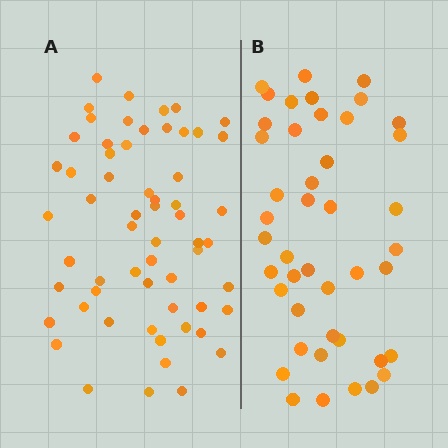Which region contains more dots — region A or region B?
Region A (the left region) has more dots.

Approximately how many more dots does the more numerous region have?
Region A has approximately 15 more dots than region B.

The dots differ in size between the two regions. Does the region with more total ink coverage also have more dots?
No. Region B has more total ink coverage because its dots are larger, but region A actually contains more individual dots. Total area can be misleading — the number of items is what matters here.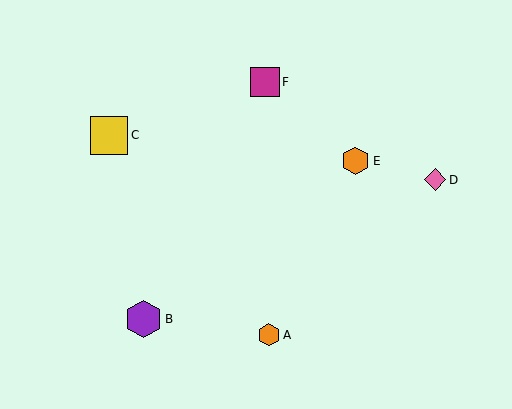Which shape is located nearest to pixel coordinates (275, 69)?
The magenta square (labeled F) at (265, 82) is nearest to that location.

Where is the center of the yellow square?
The center of the yellow square is at (109, 135).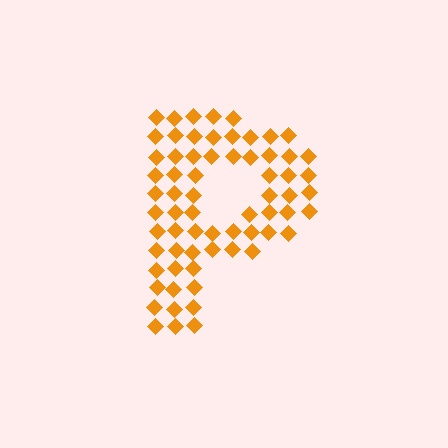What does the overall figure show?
The overall figure shows the letter P.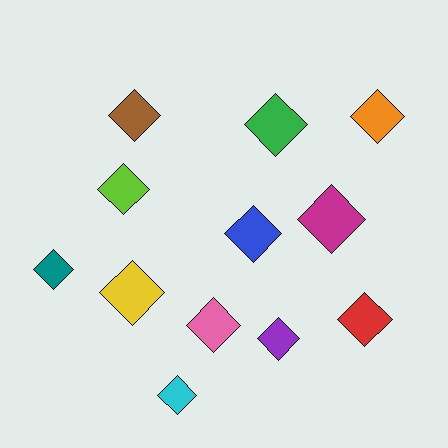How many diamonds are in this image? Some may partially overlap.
There are 12 diamonds.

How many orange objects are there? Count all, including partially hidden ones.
There is 1 orange object.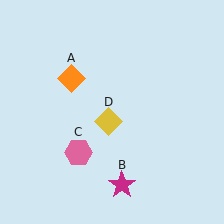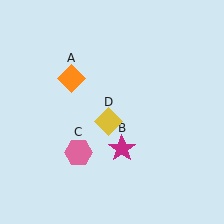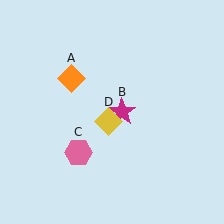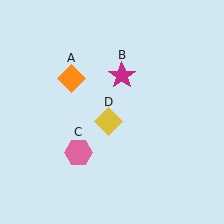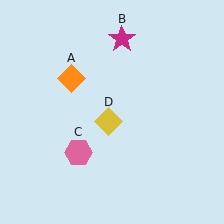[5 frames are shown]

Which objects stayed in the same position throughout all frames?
Orange diamond (object A) and pink hexagon (object C) and yellow diamond (object D) remained stationary.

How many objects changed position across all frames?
1 object changed position: magenta star (object B).